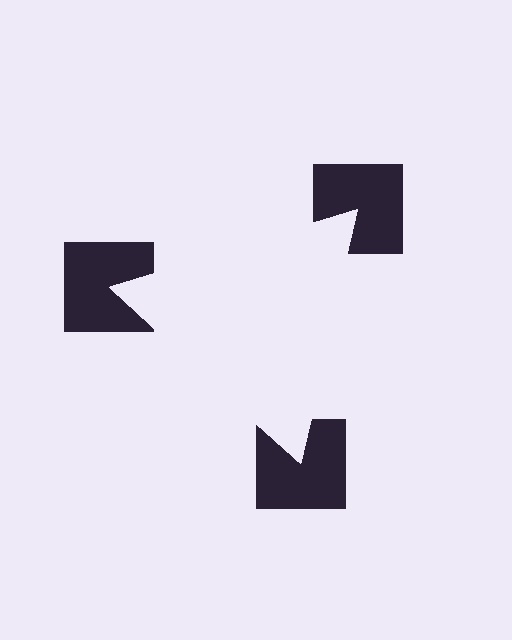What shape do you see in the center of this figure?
An illusory triangle — its edges are inferred from the aligned wedge cuts in the notched squares, not physically drawn.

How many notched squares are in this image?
There are 3 — one at each vertex of the illusory triangle.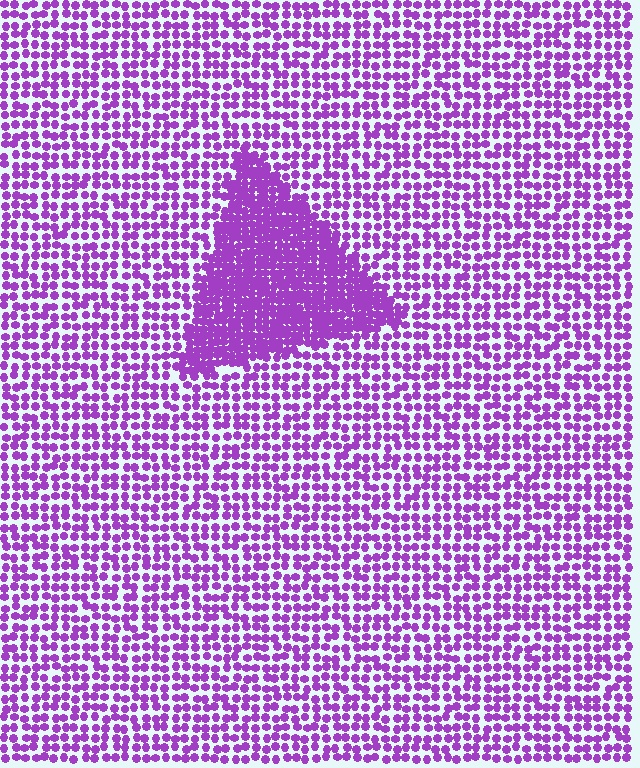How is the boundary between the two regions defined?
The boundary is defined by a change in element density (approximately 2.1x ratio). All elements are the same color, size, and shape.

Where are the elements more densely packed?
The elements are more densely packed inside the triangle boundary.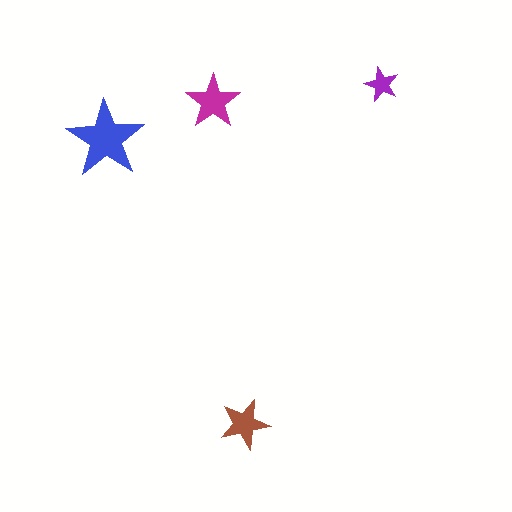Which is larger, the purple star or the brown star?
The brown one.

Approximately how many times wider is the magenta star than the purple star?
About 1.5 times wider.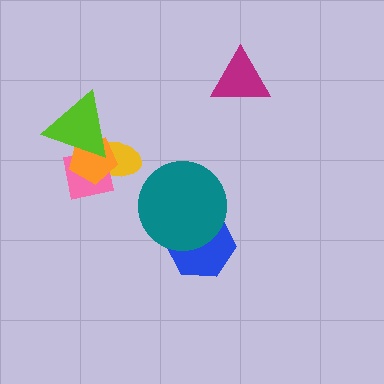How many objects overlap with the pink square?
3 objects overlap with the pink square.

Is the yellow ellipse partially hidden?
Yes, it is partially covered by another shape.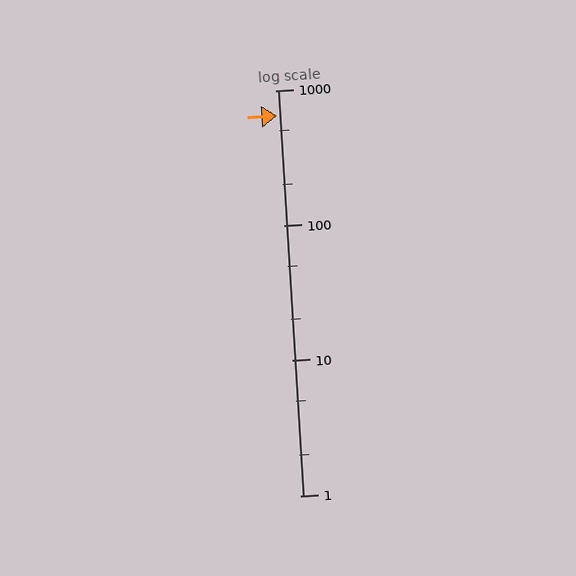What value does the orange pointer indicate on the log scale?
The pointer indicates approximately 650.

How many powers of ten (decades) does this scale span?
The scale spans 3 decades, from 1 to 1000.